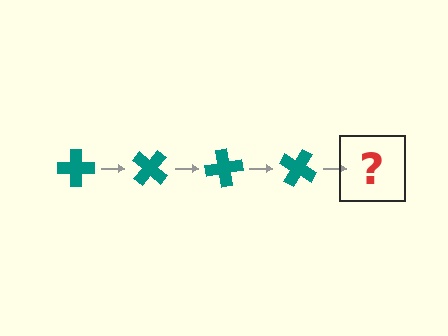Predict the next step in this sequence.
The next step is a teal cross rotated 160 degrees.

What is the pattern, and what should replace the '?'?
The pattern is that the cross rotates 40 degrees each step. The '?' should be a teal cross rotated 160 degrees.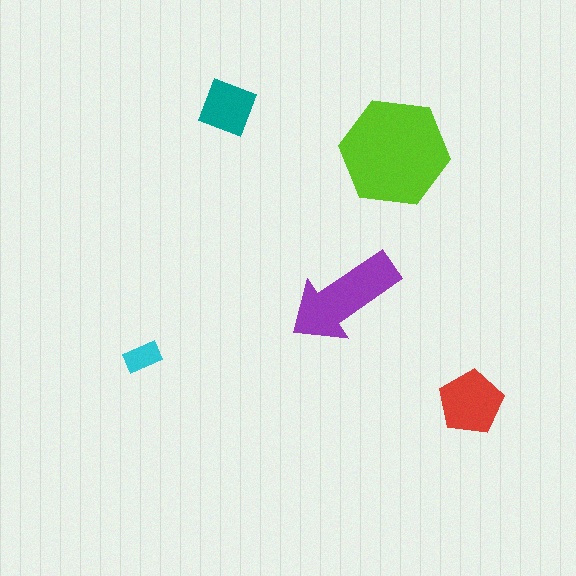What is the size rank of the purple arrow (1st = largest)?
2nd.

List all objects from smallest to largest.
The cyan rectangle, the teal diamond, the red pentagon, the purple arrow, the lime hexagon.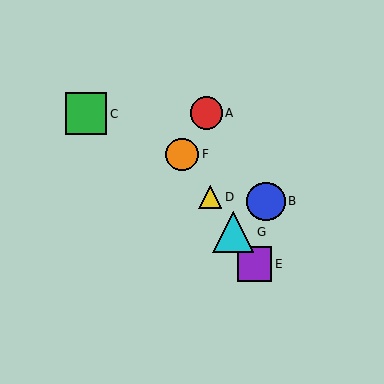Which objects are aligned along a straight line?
Objects D, E, F, G are aligned along a straight line.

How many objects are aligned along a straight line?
4 objects (D, E, F, G) are aligned along a straight line.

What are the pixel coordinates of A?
Object A is at (206, 113).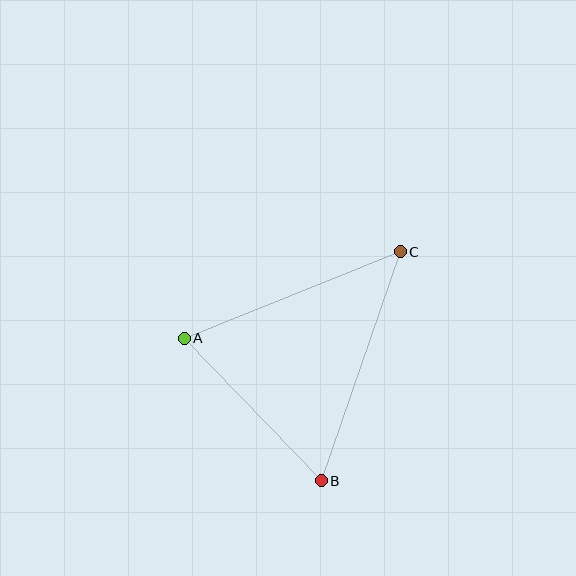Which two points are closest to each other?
Points A and B are closest to each other.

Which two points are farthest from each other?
Points B and C are farthest from each other.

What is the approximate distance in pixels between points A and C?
The distance between A and C is approximately 233 pixels.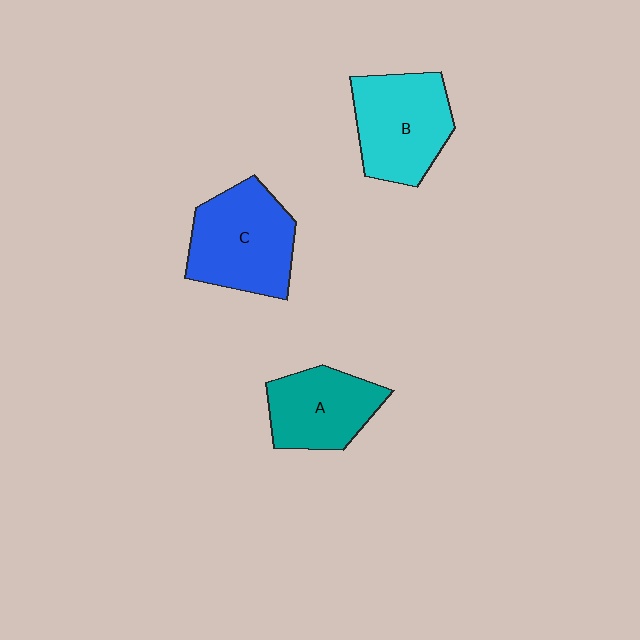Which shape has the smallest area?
Shape A (teal).